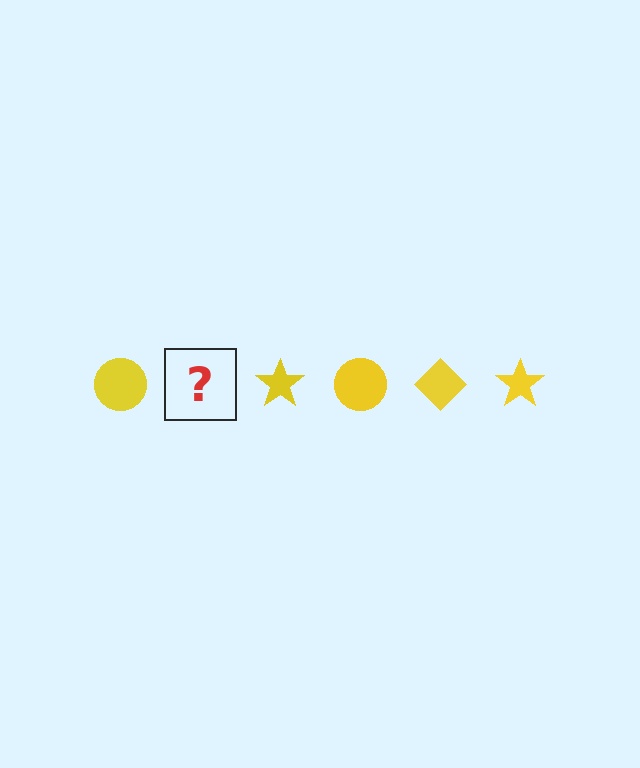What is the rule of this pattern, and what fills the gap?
The rule is that the pattern cycles through circle, diamond, star shapes in yellow. The gap should be filled with a yellow diamond.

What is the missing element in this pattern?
The missing element is a yellow diamond.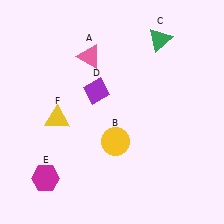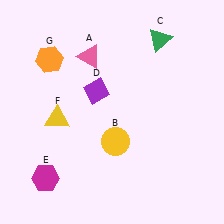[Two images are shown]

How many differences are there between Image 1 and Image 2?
There is 1 difference between the two images.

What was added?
An orange hexagon (G) was added in Image 2.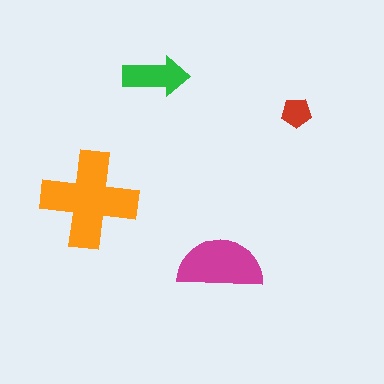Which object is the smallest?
The red pentagon.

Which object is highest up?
The green arrow is topmost.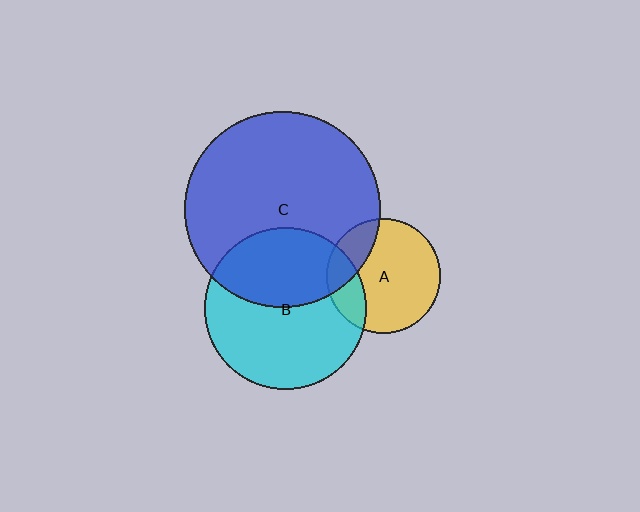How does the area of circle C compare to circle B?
Approximately 1.5 times.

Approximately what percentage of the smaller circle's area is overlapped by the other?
Approximately 20%.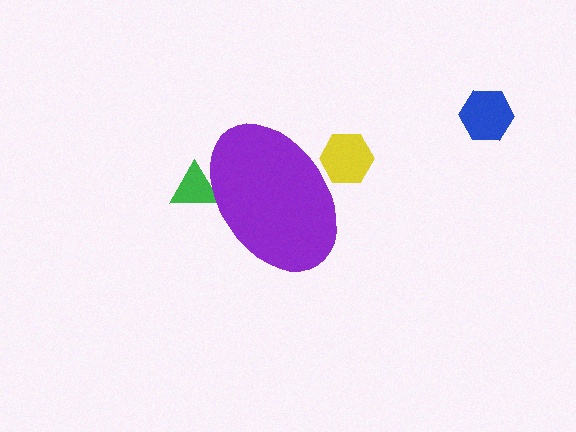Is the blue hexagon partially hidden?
No, the blue hexagon is fully visible.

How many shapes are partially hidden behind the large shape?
2 shapes are partially hidden.